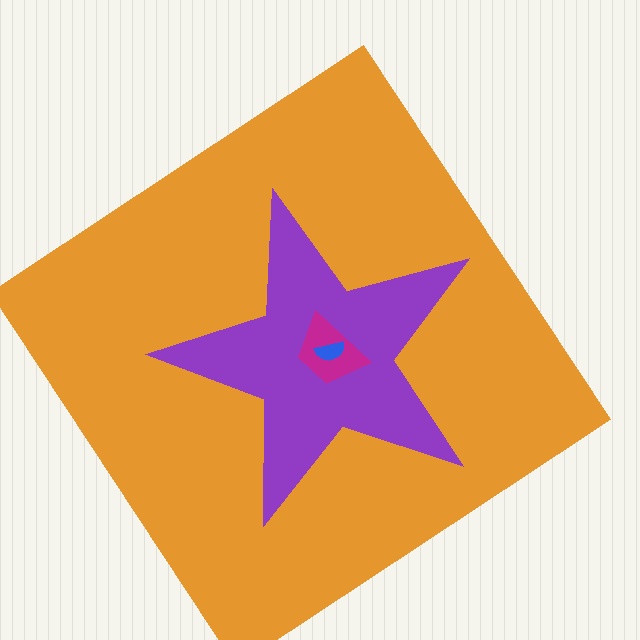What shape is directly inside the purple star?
The magenta trapezoid.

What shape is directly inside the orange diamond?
The purple star.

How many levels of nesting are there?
4.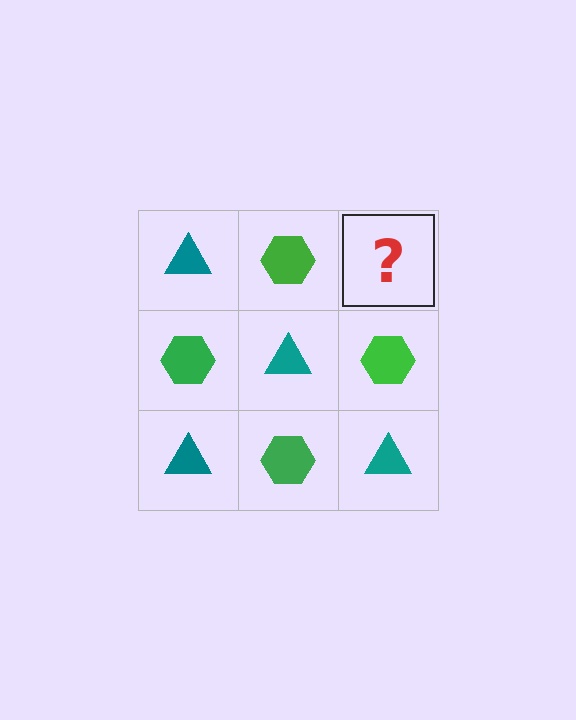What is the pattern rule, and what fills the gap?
The rule is that it alternates teal triangle and green hexagon in a checkerboard pattern. The gap should be filled with a teal triangle.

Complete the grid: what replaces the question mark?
The question mark should be replaced with a teal triangle.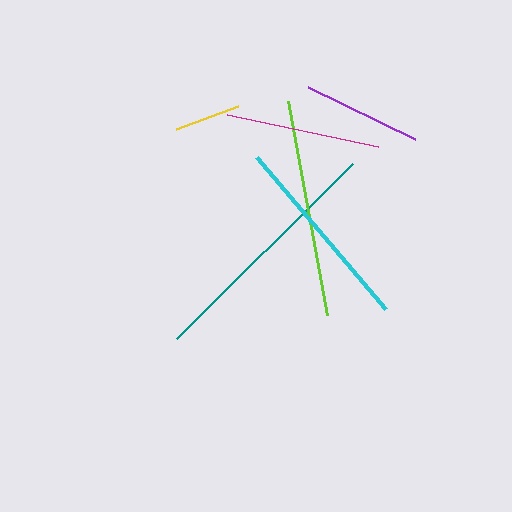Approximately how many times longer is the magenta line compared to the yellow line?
The magenta line is approximately 2.3 times the length of the yellow line.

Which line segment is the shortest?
The yellow line is the shortest at approximately 66 pixels.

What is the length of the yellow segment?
The yellow segment is approximately 66 pixels long.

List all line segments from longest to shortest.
From longest to shortest: teal, lime, cyan, magenta, purple, yellow.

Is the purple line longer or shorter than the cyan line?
The cyan line is longer than the purple line.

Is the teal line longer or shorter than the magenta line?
The teal line is longer than the magenta line.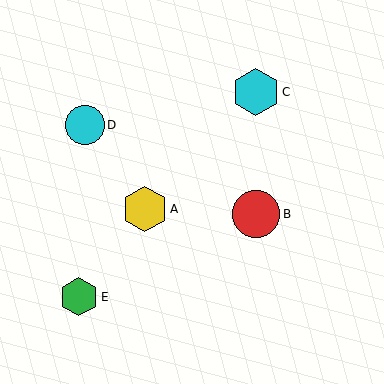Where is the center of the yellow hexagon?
The center of the yellow hexagon is at (145, 209).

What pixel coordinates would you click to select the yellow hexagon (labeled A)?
Click at (145, 209) to select the yellow hexagon A.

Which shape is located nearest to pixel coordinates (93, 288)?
The green hexagon (labeled E) at (79, 297) is nearest to that location.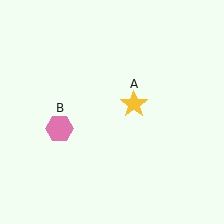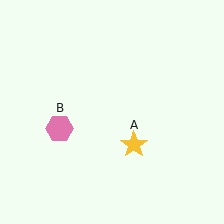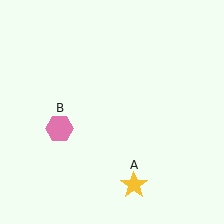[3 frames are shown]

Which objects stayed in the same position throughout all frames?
Pink hexagon (object B) remained stationary.